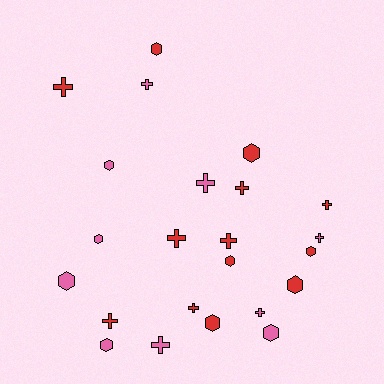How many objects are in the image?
There are 23 objects.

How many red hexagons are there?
There are 6 red hexagons.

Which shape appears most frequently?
Cross, with 12 objects.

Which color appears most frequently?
Red, with 13 objects.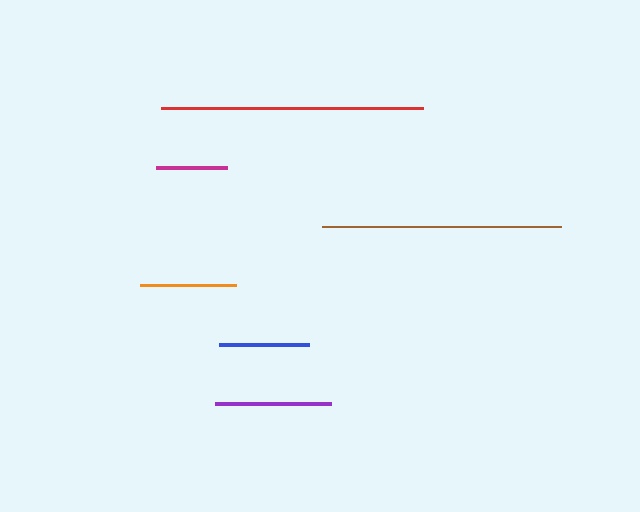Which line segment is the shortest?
The magenta line is the shortest at approximately 71 pixels.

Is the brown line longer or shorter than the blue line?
The brown line is longer than the blue line.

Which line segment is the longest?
The red line is the longest at approximately 263 pixels.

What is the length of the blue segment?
The blue segment is approximately 90 pixels long.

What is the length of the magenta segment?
The magenta segment is approximately 71 pixels long.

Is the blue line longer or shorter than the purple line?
The purple line is longer than the blue line.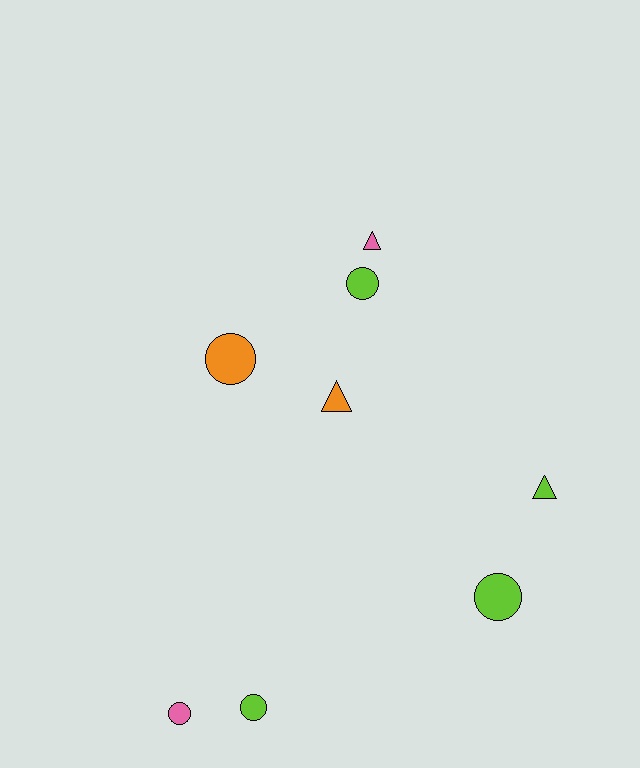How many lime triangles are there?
There is 1 lime triangle.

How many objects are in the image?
There are 8 objects.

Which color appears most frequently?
Lime, with 4 objects.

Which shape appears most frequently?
Circle, with 5 objects.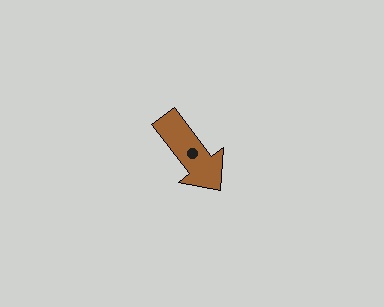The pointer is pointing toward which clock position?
Roughly 5 o'clock.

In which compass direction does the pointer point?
Southeast.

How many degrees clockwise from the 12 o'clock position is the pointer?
Approximately 142 degrees.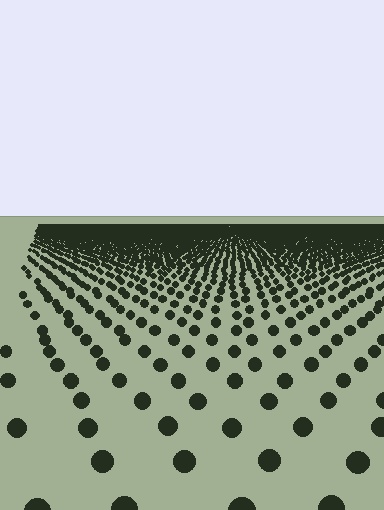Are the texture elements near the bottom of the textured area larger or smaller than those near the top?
Larger. Near the bottom, elements are closer to the viewer and appear at a bigger on-screen size.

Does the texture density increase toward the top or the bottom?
Density increases toward the top.